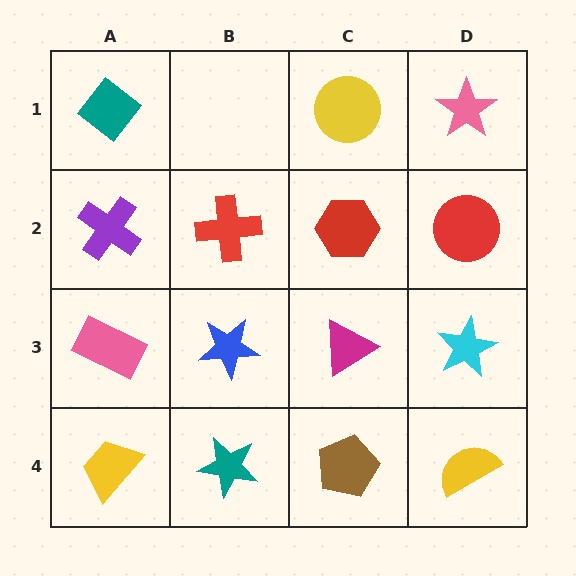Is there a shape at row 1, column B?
No, that cell is empty.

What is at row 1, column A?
A teal diamond.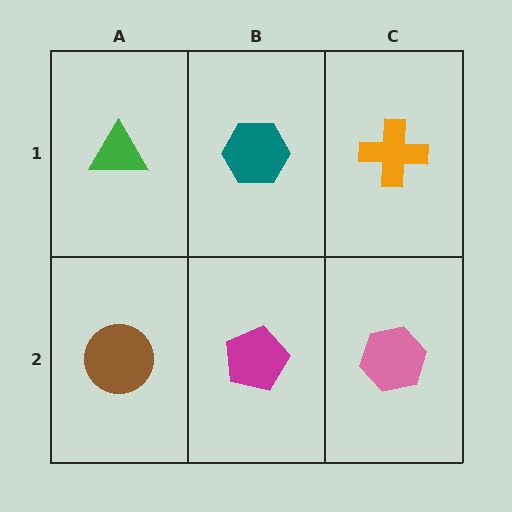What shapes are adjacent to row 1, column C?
A pink hexagon (row 2, column C), a teal hexagon (row 1, column B).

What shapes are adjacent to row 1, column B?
A magenta pentagon (row 2, column B), a green triangle (row 1, column A), an orange cross (row 1, column C).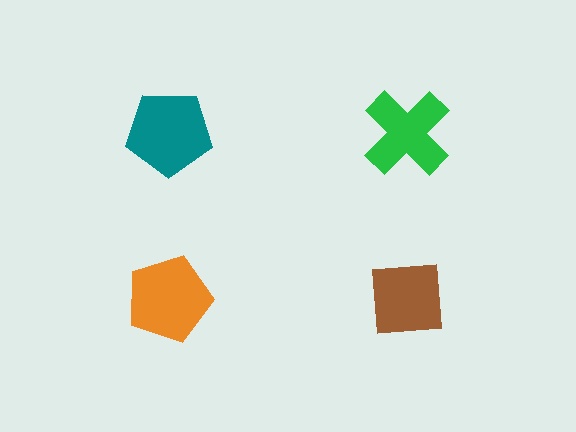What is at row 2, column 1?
An orange pentagon.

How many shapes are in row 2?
2 shapes.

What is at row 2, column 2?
A brown square.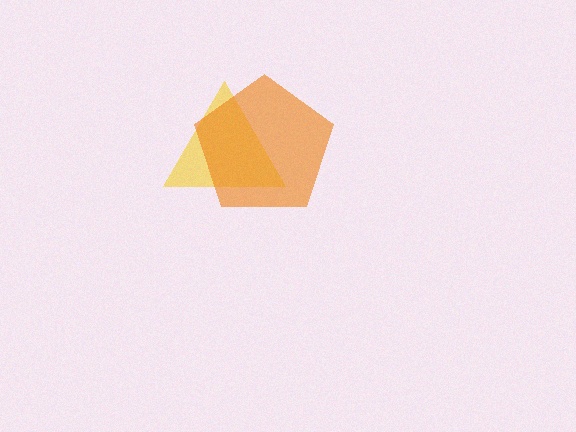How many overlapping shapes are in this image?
There are 2 overlapping shapes in the image.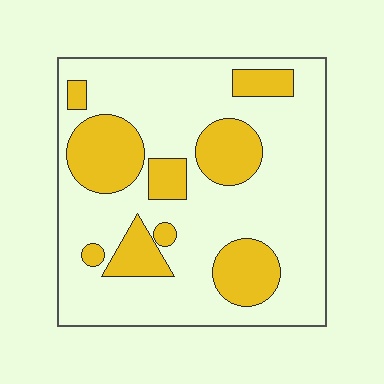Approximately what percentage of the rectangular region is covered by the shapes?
Approximately 25%.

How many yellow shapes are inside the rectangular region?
9.